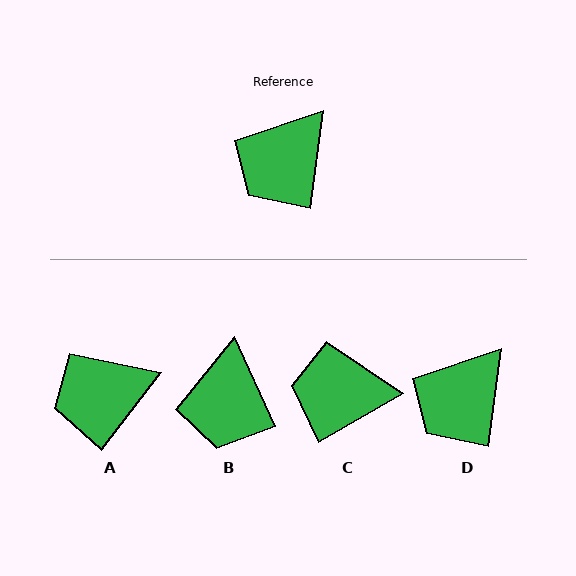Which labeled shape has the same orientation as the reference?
D.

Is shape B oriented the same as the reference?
No, it is off by about 33 degrees.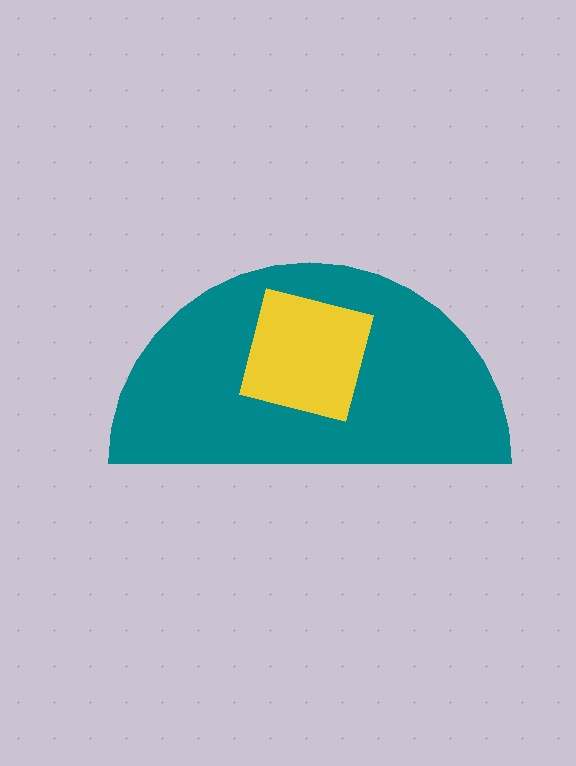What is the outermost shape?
The teal semicircle.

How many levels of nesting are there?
2.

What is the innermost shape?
The yellow square.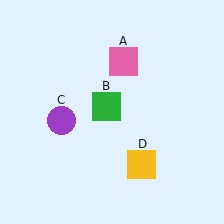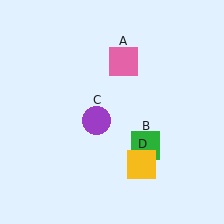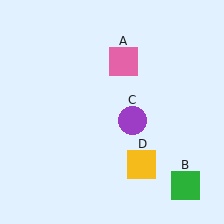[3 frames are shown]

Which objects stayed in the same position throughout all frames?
Pink square (object A) and yellow square (object D) remained stationary.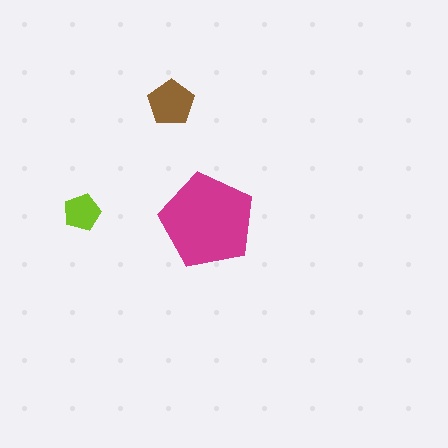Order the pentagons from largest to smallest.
the magenta one, the brown one, the lime one.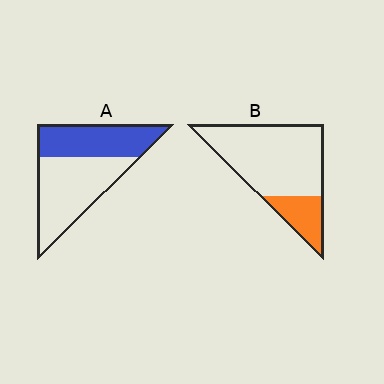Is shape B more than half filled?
No.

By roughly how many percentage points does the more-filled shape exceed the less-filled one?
By roughly 20 percentage points (A over B).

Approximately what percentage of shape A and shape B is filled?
A is approximately 45% and B is approximately 20%.